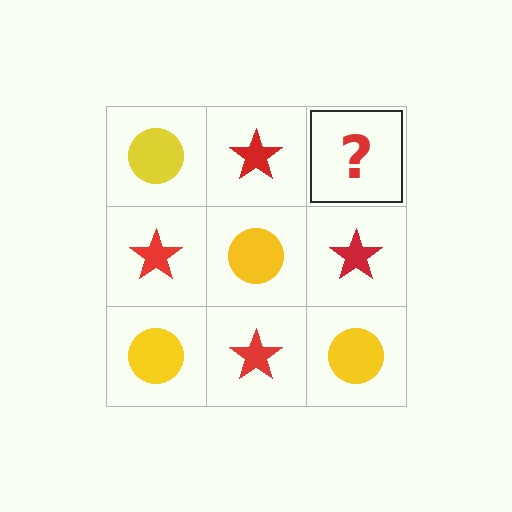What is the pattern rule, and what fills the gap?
The rule is that it alternates yellow circle and red star in a checkerboard pattern. The gap should be filled with a yellow circle.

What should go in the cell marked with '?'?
The missing cell should contain a yellow circle.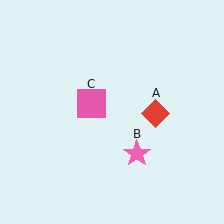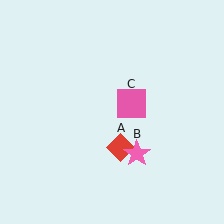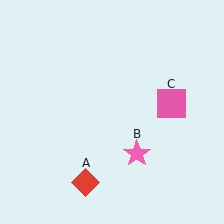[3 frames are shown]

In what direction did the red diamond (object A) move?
The red diamond (object A) moved down and to the left.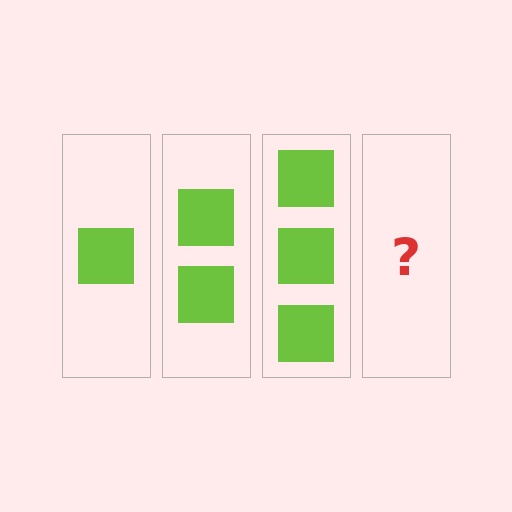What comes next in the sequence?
The next element should be 4 squares.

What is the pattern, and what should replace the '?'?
The pattern is that each step adds one more square. The '?' should be 4 squares.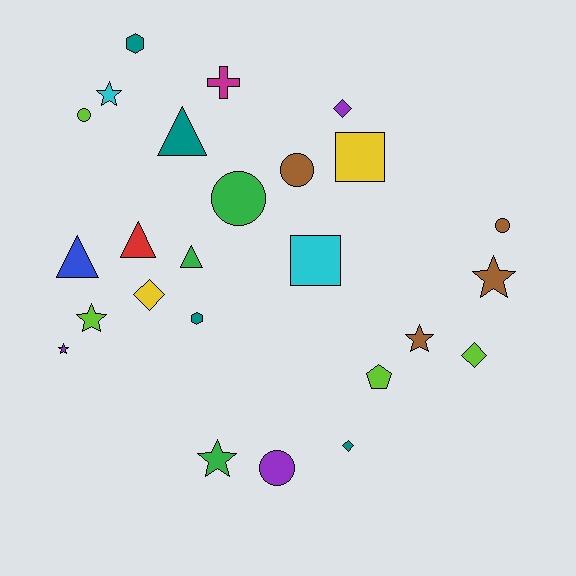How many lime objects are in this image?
There are 4 lime objects.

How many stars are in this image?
There are 6 stars.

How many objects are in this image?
There are 25 objects.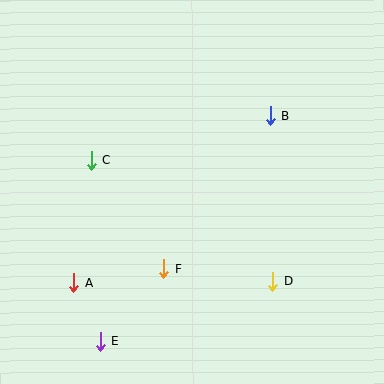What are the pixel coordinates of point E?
Point E is at (101, 342).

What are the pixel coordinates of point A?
Point A is at (74, 283).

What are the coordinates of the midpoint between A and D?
The midpoint between A and D is at (174, 282).